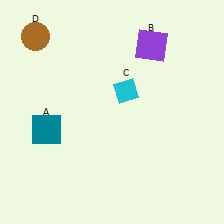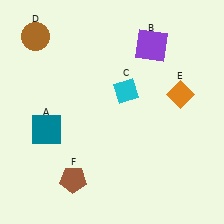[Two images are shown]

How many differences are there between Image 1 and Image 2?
There are 2 differences between the two images.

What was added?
An orange diamond (E), a brown pentagon (F) were added in Image 2.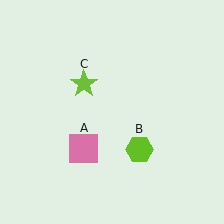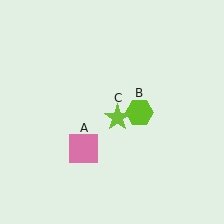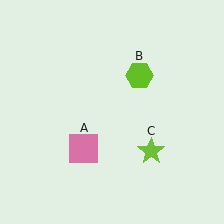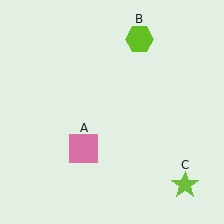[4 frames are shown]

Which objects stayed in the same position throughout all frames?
Pink square (object A) remained stationary.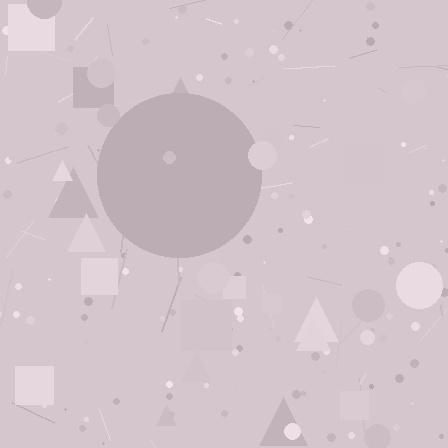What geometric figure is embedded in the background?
A circle is embedded in the background.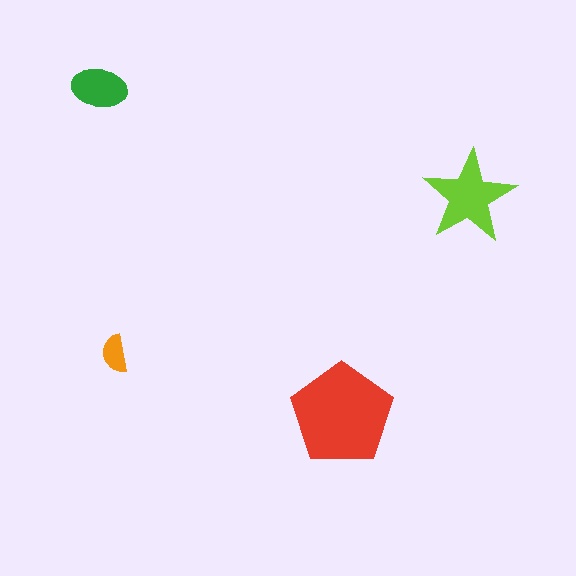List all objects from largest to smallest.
The red pentagon, the lime star, the green ellipse, the orange semicircle.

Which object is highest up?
The green ellipse is topmost.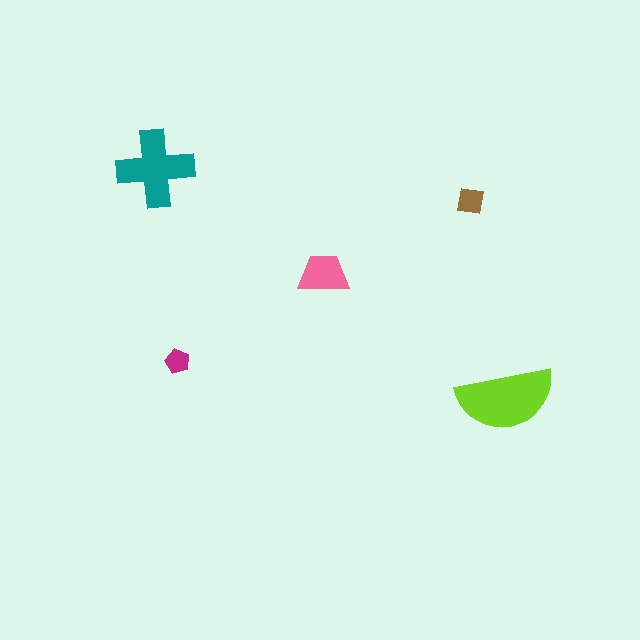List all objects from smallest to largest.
The magenta pentagon, the brown square, the pink trapezoid, the teal cross, the lime semicircle.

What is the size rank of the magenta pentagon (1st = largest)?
5th.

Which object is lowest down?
The lime semicircle is bottommost.